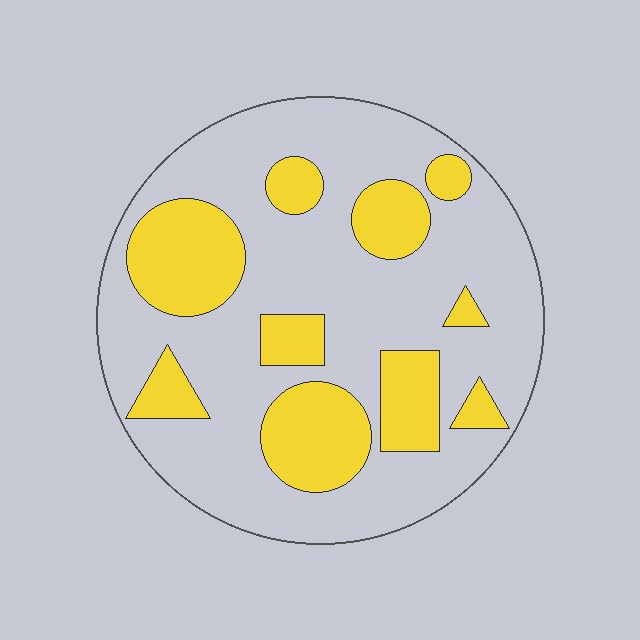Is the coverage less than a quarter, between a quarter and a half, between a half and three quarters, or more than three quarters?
Between a quarter and a half.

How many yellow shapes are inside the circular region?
10.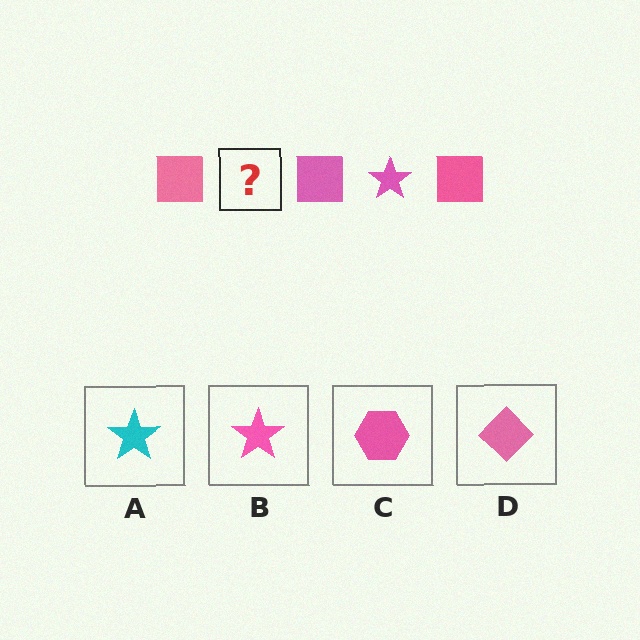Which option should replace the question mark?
Option B.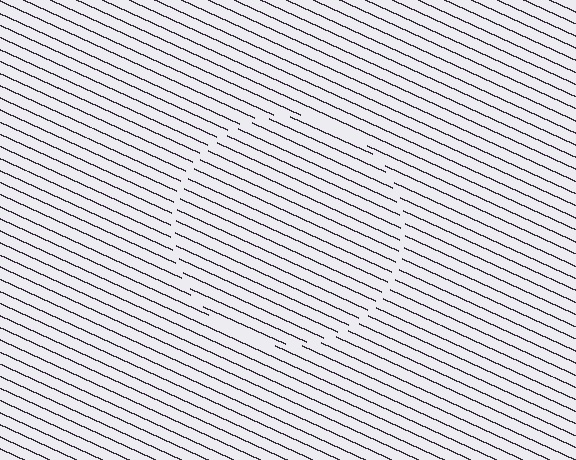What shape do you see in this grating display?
An illusory circle. The interior of the shape contains the same grating, shifted by half a period — the contour is defined by the phase discontinuity where line-ends from the inner and outer gratings abut.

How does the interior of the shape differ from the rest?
The interior of the shape contains the same grating, shifted by half a period — the contour is defined by the phase discontinuity where line-ends from the inner and outer gratings abut.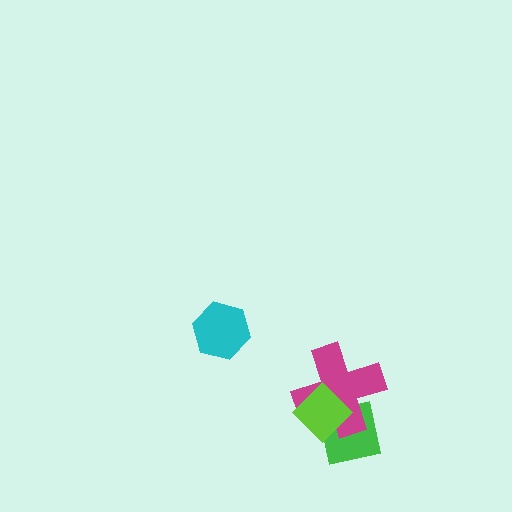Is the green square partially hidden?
Yes, it is partially covered by another shape.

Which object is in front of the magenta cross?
The lime diamond is in front of the magenta cross.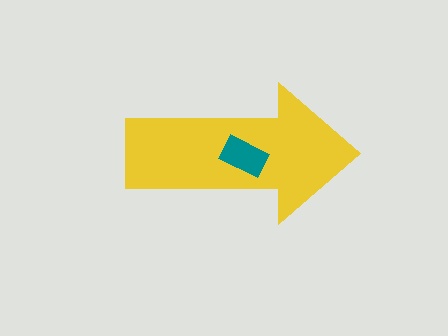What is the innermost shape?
The teal rectangle.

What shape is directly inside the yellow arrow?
The teal rectangle.